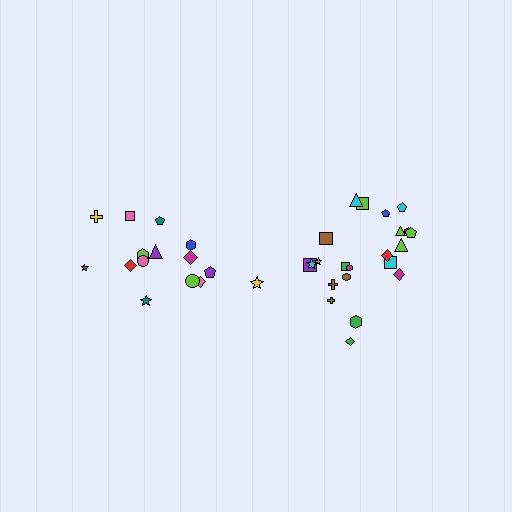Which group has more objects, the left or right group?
The right group.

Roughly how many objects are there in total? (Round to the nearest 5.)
Roughly 35 objects in total.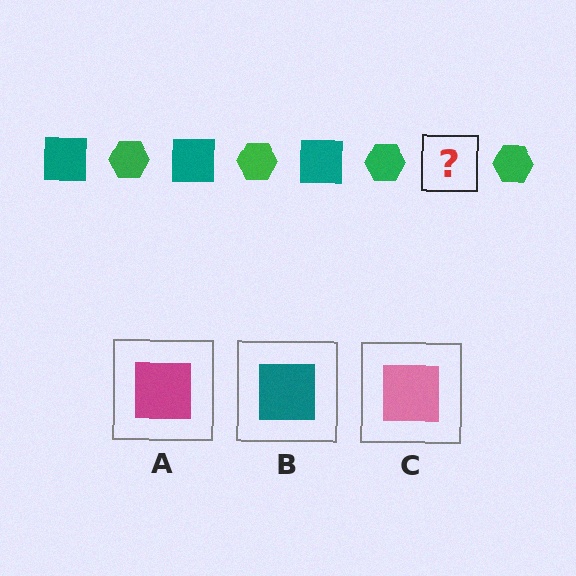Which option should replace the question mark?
Option B.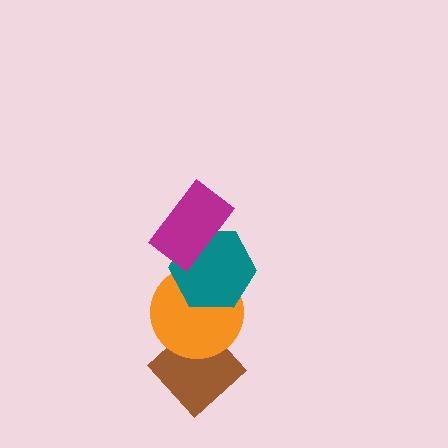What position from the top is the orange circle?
The orange circle is 3rd from the top.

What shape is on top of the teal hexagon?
The magenta rectangle is on top of the teal hexagon.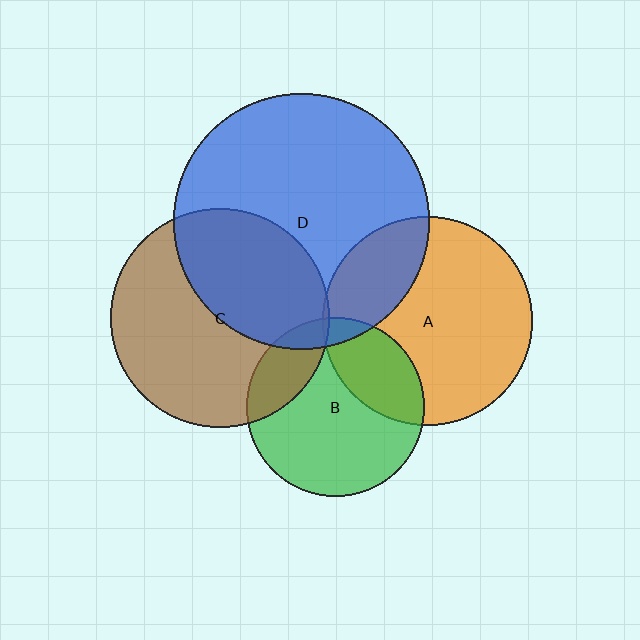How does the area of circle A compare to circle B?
Approximately 1.4 times.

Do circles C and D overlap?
Yes.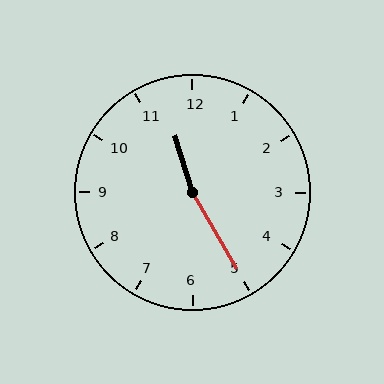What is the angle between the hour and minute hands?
Approximately 168 degrees.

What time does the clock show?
11:25.